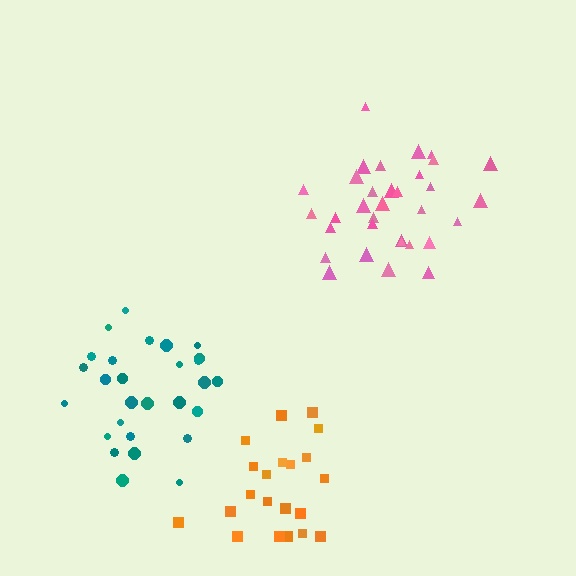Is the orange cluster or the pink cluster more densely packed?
Pink.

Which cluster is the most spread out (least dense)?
Teal.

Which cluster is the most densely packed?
Pink.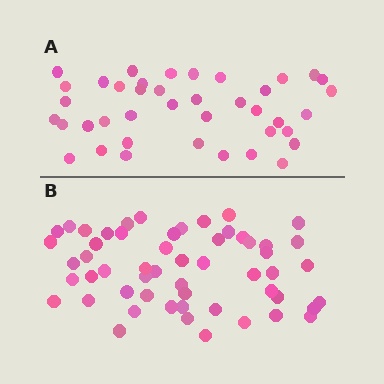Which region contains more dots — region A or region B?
Region B (the bottom region) has more dots.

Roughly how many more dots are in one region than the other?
Region B has approximately 15 more dots than region A.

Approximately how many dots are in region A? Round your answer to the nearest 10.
About 40 dots.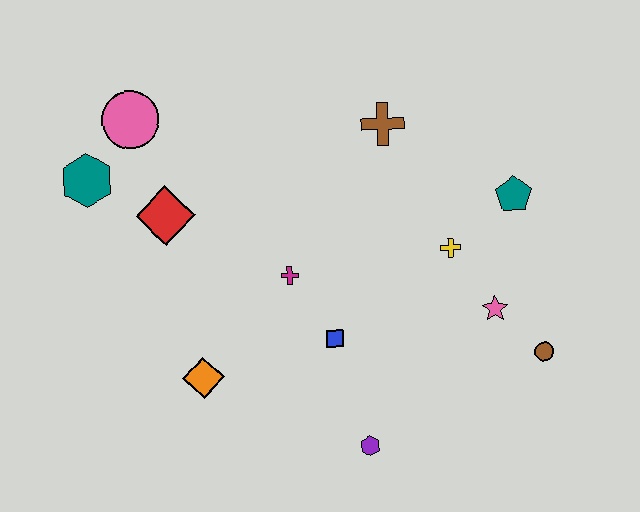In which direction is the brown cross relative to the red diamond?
The brown cross is to the right of the red diamond.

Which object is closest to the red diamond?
The teal hexagon is closest to the red diamond.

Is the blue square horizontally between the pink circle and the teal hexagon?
No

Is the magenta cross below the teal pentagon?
Yes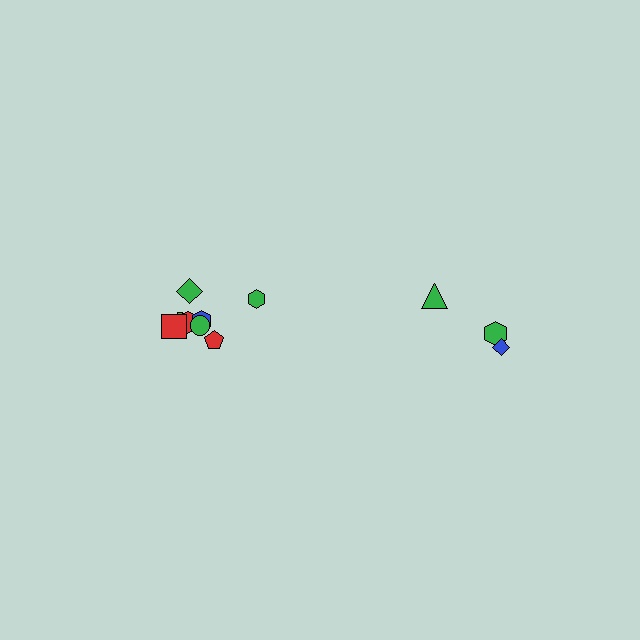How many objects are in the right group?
There are 3 objects.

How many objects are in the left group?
There are 8 objects.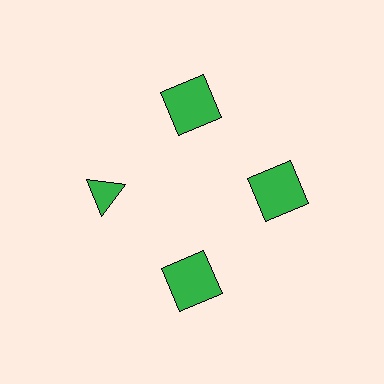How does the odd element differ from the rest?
It has a different shape: triangle instead of square.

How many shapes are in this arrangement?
There are 4 shapes arranged in a ring pattern.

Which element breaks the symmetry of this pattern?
The green triangle at roughly the 9 o'clock position breaks the symmetry. All other shapes are green squares.